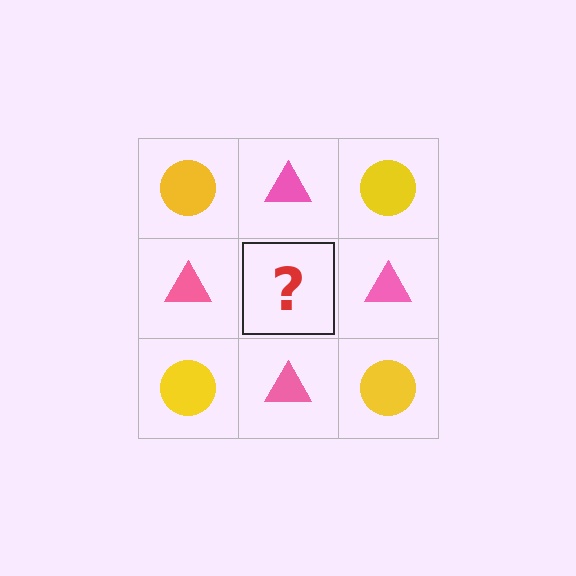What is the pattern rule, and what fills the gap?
The rule is that it alternates yellow circle and pink triangle in a checkerboard pattern. The gap should be filled with a yellow circle.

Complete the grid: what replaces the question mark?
The question mark should be replaced with a yellow circle.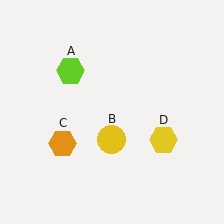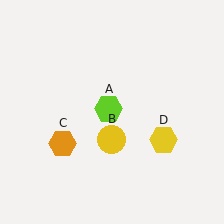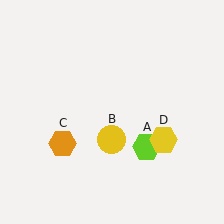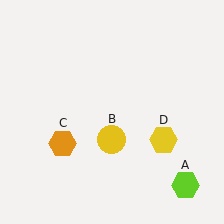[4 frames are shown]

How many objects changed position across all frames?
1 object changed position: lime hexagon (object A).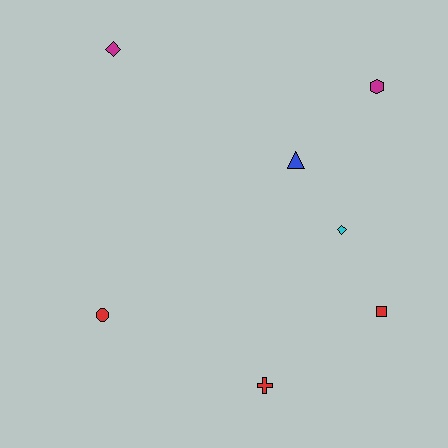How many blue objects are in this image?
There is 1 blue object.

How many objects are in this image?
There are 7 objects.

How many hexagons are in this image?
There is 1 hexagon.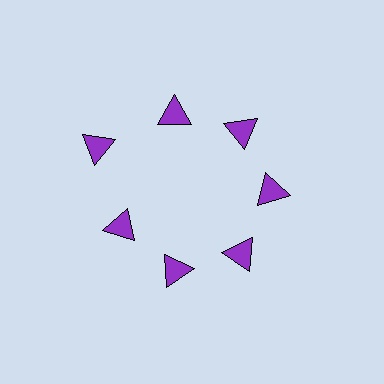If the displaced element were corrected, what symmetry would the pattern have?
It would have 7-fold rotational symmetry — the pattern would map onto itself every 51 degrees.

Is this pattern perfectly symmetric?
No. The 7 purple triangles are arranged in a ring, but one element near the 10 o'clock position is pushed outward from the center, breaking the 7-fold rotational symmetry.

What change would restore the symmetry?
The symmetry would be restored by moving it inward, back onto the ring so that all 7 triangles sit at equal angles and equal distance from the center.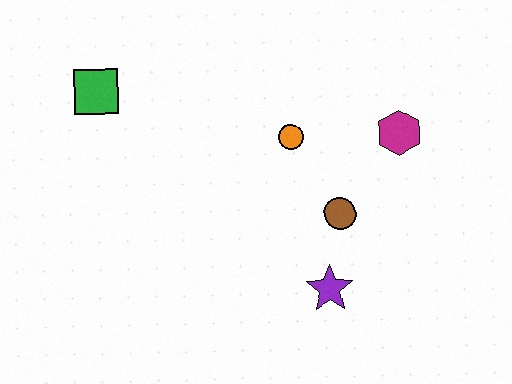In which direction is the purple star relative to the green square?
The purple star is to the right of the green square.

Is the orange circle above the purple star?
Yes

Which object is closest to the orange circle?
The brown circle is closest to the orange circle.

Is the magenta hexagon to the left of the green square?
No